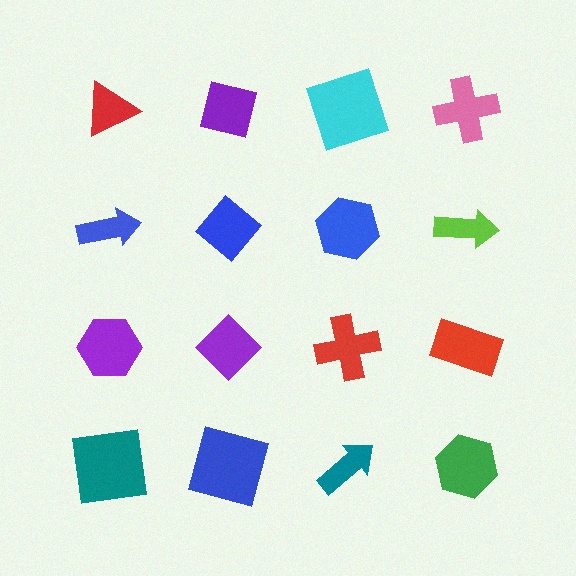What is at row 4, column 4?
A green hexagon.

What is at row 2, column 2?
A blue diamond.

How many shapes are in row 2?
4 shapes.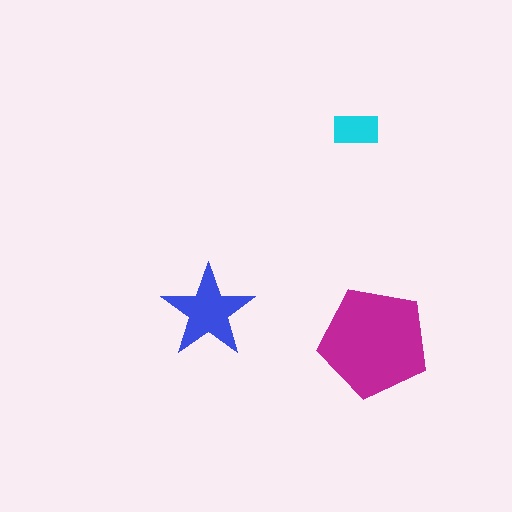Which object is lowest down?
The magenta pentagon is bottommost.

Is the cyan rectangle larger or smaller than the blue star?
Smaller.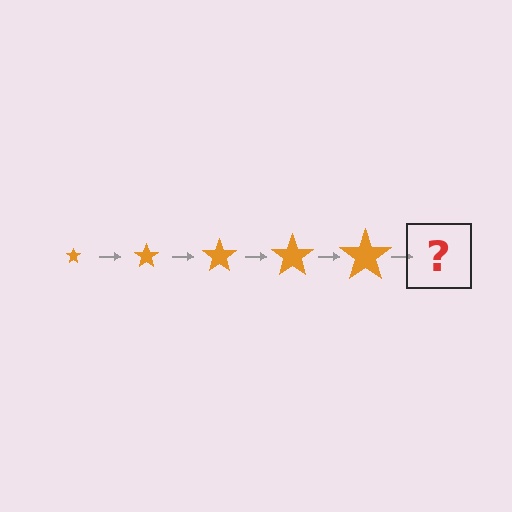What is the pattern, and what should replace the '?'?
The pattern is that the star gets progressively larger each step. The '?' should be an orange star, larger than the previous one.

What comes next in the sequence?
The next element should be an orange star, larger than the previous one.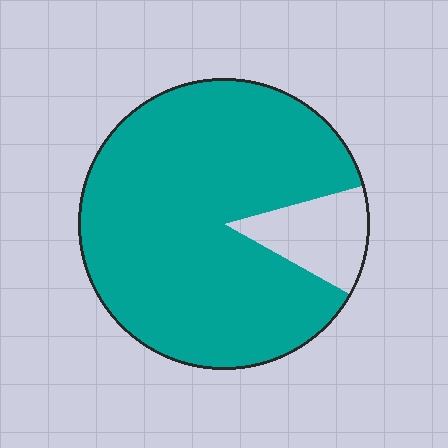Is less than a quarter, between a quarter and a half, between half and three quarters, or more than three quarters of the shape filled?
More than three quarters.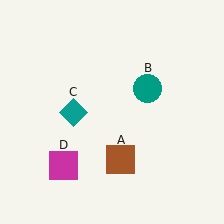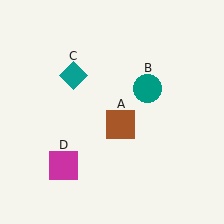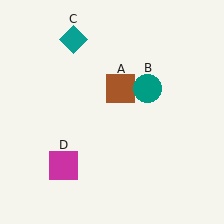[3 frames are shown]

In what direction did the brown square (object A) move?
The brown square (object A) moved up.